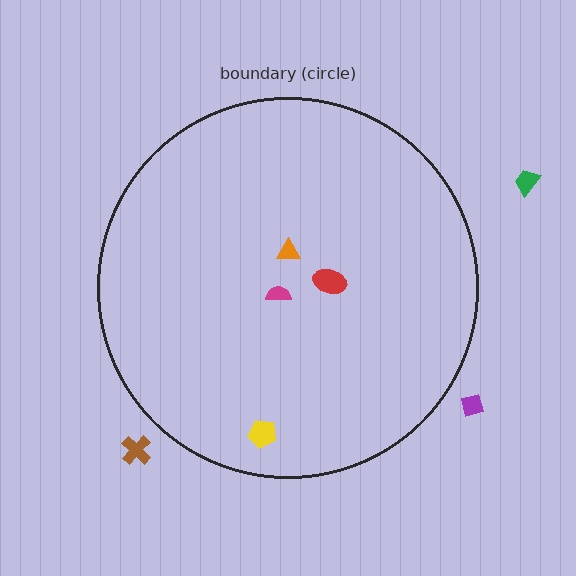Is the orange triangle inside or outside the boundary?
Inside.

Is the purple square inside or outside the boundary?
Outside.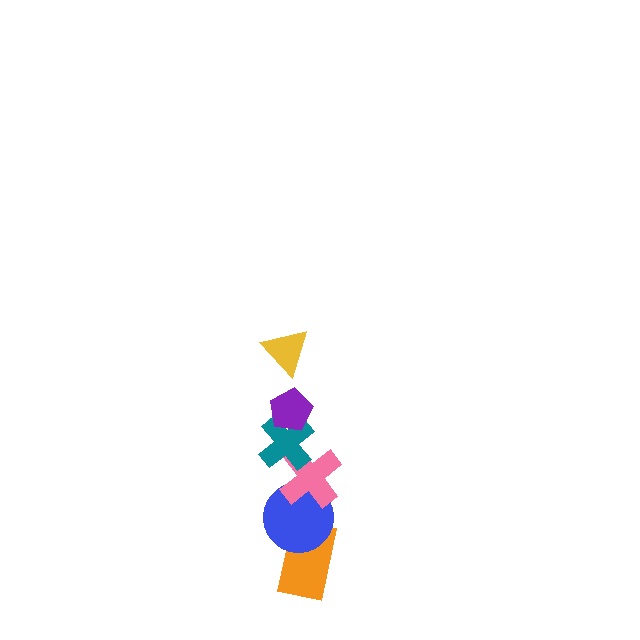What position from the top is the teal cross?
The teal cross is 3rd from the top.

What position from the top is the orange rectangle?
The orange rectangle is 6th from the top.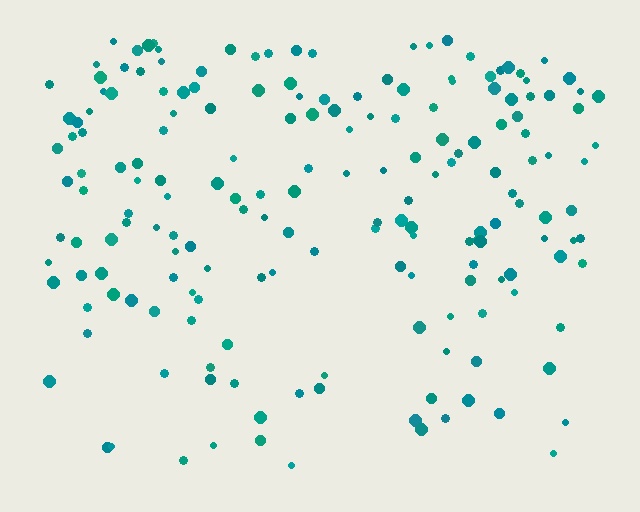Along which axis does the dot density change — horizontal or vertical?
Vertical.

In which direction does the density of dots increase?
From bottom to top, with the top side densest.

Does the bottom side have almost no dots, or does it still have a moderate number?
Still a moderate number, just noticeably fewer than the top.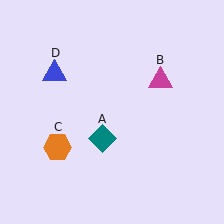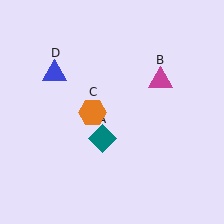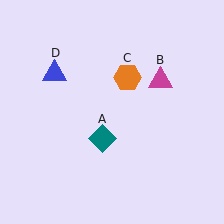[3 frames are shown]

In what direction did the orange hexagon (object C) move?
The orange hexagon (object C) moved up and to the right.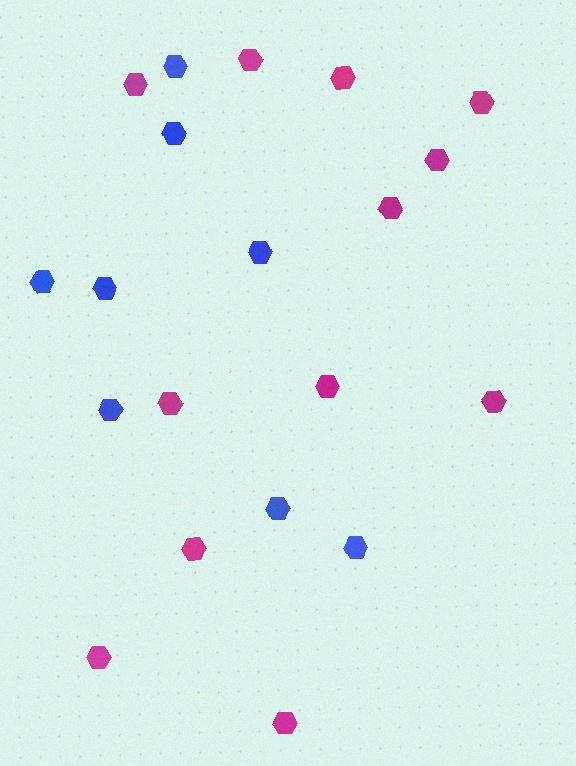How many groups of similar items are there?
There are 2 groups: one group of magenta hexagons (12) and one group of blue hexagons (8).